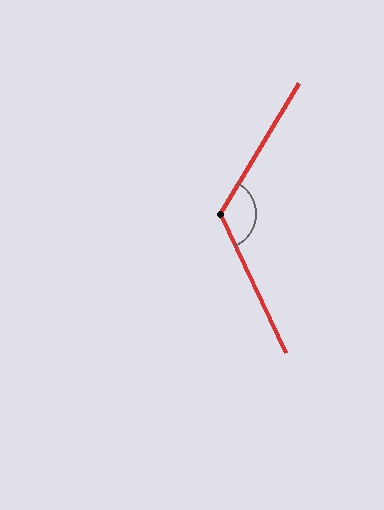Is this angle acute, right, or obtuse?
It is obtuse.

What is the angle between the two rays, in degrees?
Approximately 124 degrees.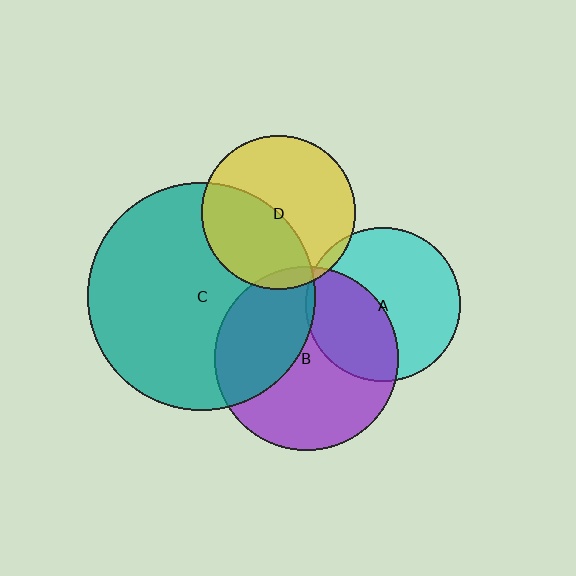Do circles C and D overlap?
Yes.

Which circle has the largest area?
Circle C (teal).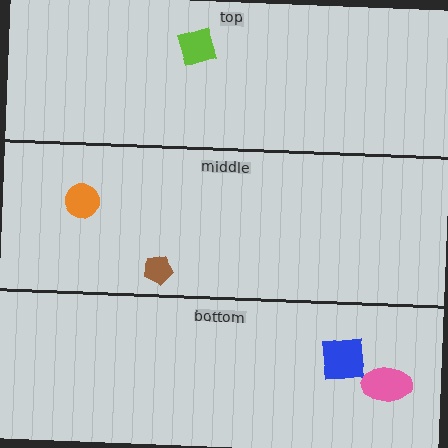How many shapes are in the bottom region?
2.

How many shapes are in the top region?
1.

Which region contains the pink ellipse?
The bottom region.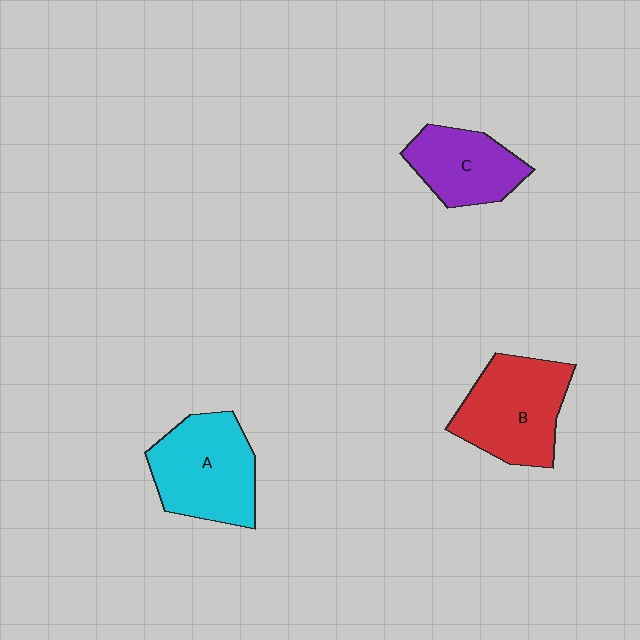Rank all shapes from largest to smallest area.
From largest to smallest: B (red), A (cyan), C (purple).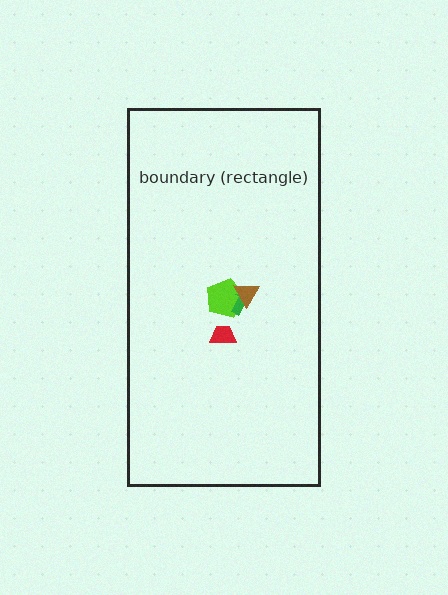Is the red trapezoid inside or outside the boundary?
Inside.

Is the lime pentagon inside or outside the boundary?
Inside.